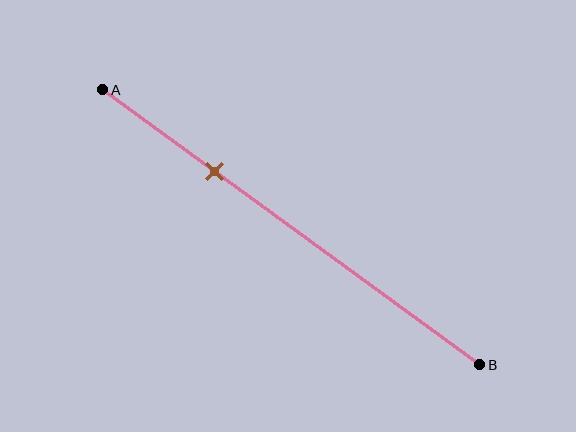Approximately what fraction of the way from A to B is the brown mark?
The brown mark is approximately 30% of the way from A to B.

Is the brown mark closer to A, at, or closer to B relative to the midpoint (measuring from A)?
The brown mark is closer to point A than the midpoint of segment AB.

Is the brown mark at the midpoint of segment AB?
No, the mark is at about 30% from A, not at the 50% midpoint.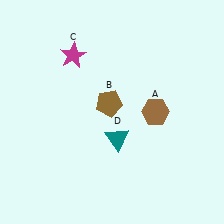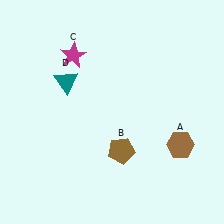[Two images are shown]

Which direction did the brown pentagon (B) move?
The brown pentagon (B) moved down.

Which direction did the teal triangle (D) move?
The teal triangle (D) moved up.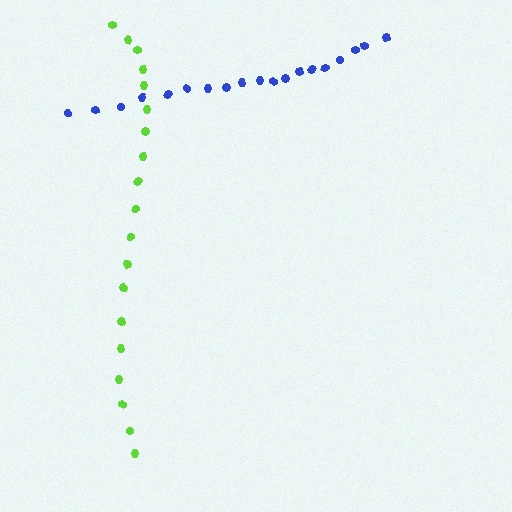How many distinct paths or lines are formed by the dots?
There are 2 distinct paths.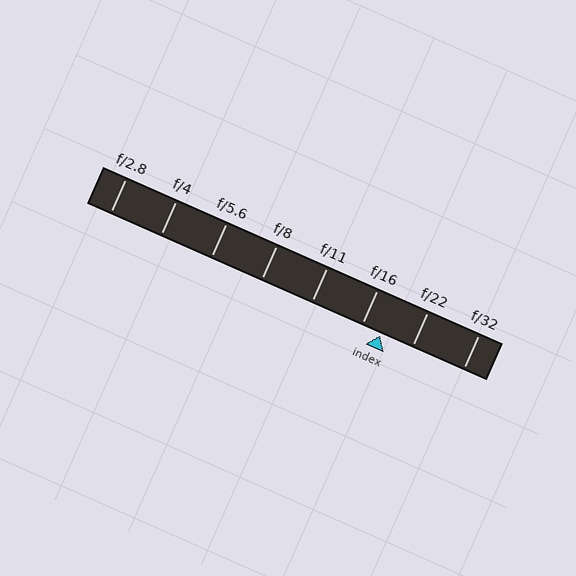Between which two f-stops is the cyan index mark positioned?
The index mark is between f/16 and f/22.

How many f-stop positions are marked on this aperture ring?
There are 8 f-stop positions marked.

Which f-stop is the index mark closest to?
The index mark is closest to f/16.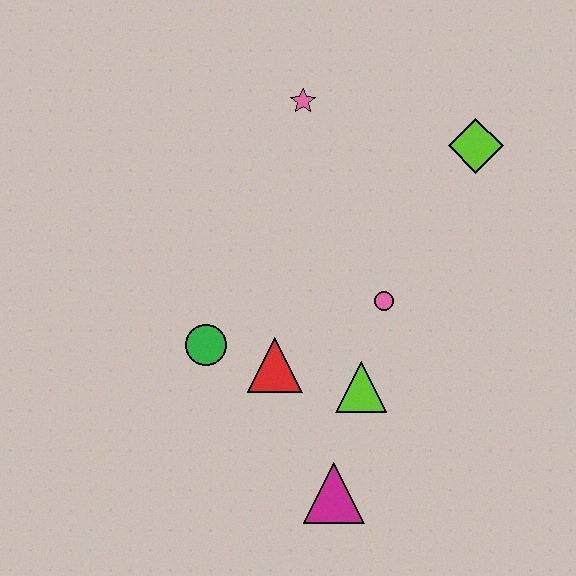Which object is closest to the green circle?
The red triangle is closest to the green circle.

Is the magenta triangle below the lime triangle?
Yes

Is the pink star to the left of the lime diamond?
Yes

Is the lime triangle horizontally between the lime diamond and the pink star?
Yes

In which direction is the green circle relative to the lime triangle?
The green circle is to the left of the lime triangle.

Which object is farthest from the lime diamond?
The magenta triangle is farthest from the lime diamond.